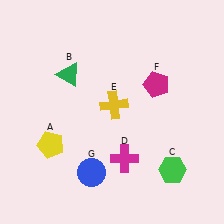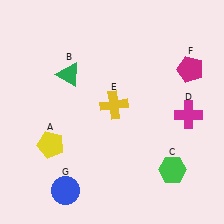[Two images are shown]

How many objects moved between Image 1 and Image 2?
3 objects moved between the two images.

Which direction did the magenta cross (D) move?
The magenta cross (D) moved right.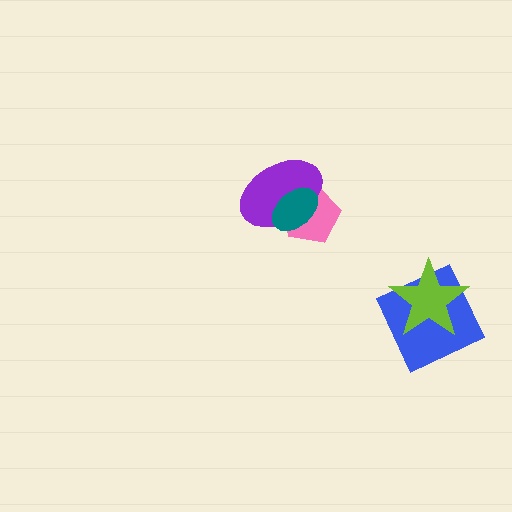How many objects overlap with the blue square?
1 object overlaps with the blue square.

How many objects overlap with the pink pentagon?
2 objects overlap with the pink pentagon.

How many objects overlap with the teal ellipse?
2 objects overlap with the teal ellipse.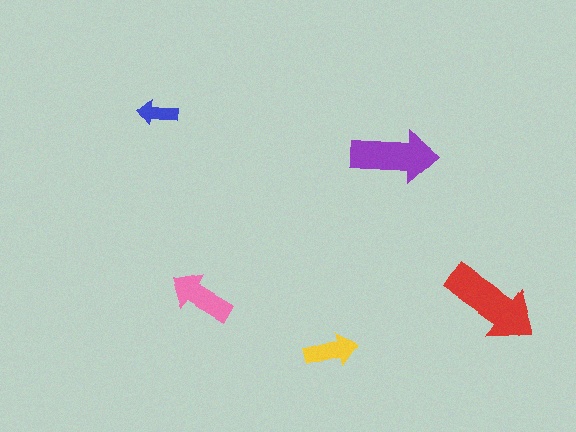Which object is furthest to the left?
The blue arrow is leftmost.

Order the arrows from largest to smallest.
the red one, the purple one, the pink one, the yellow one, the blue one.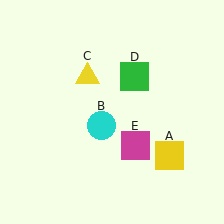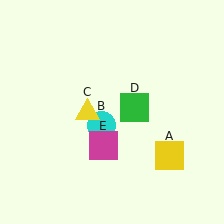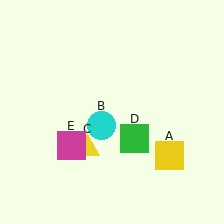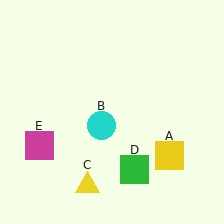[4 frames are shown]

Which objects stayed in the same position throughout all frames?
Yellow square (object A) and cyan circle (object B) remained stationary.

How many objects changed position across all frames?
3 objects changed position: yellow triangle (object C), green square (object D), magenta square (object E).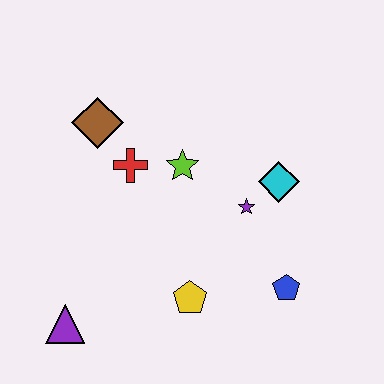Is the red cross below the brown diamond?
Yes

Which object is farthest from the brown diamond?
The blue pentagon is farthest from the brown diamond.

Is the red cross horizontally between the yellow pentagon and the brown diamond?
Yes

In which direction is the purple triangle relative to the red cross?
The purple triangle is below the red cross.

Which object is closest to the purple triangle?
The yellow pentagon is closest to the purple triangle.